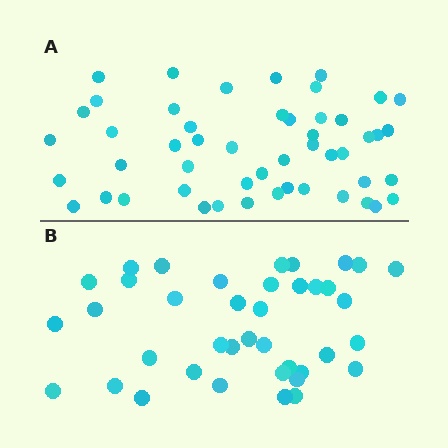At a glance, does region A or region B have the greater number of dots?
Region A (the top region) has more dots.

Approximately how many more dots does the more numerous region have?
Region A has roughly 12 or so more dots than region B.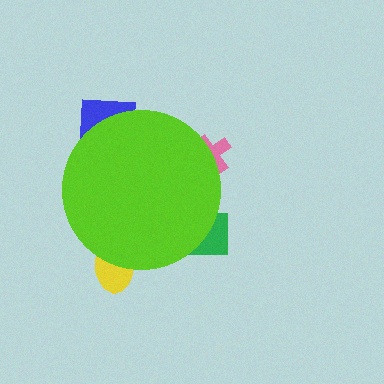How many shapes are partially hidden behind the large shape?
4 shapes are partially hidden.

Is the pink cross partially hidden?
Yes, the pink cross is partially hidden behind the lime circle.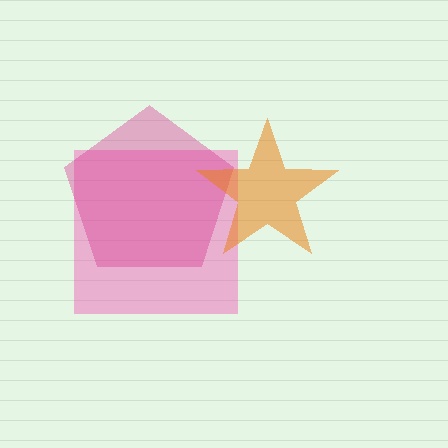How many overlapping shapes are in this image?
There are 3 overlapping shapes in the image.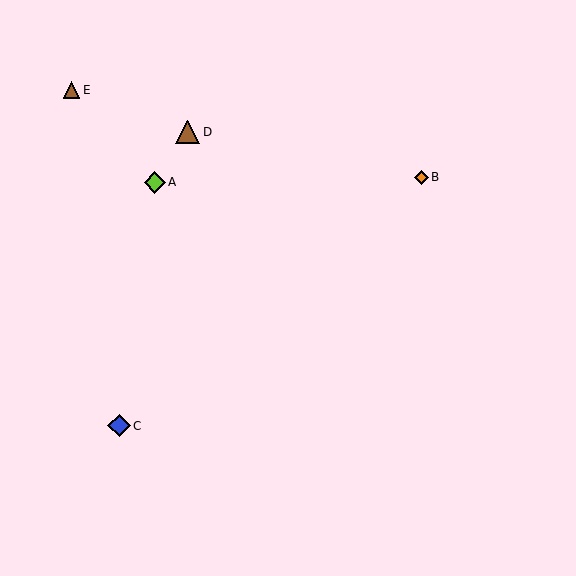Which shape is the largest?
The brown triangle (labeled D) is the largest.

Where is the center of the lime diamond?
The center of the lime diamond is at (155, 182).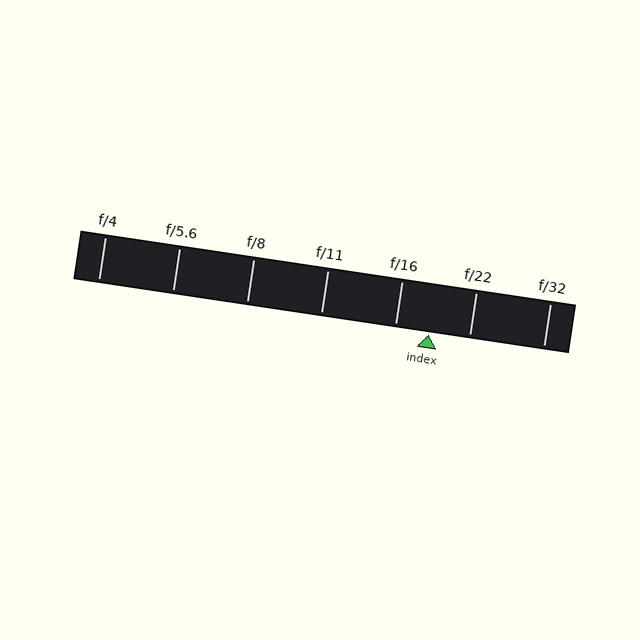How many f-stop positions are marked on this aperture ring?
There are 7 f-stop positions marked.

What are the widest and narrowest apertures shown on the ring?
The widest aperture shown is f/4 and the narrowest is f/32.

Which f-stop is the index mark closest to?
The index mark is closest to f/16.